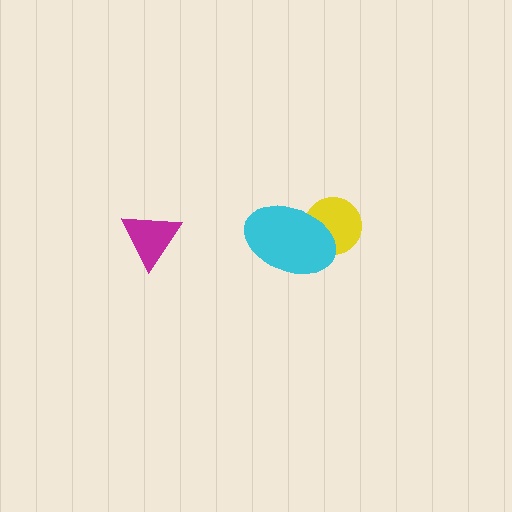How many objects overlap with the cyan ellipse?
1 object overlaps with the cyan ellipse.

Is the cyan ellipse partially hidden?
No, no other shape covers it.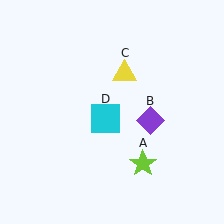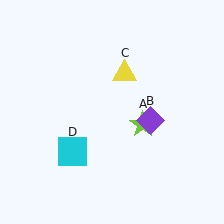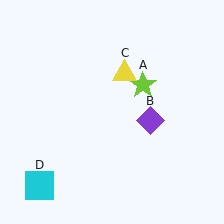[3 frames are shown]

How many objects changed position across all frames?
2 objects changed position: lime star (object A), cyan square (object D).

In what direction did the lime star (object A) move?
The lime star (object A) moved up.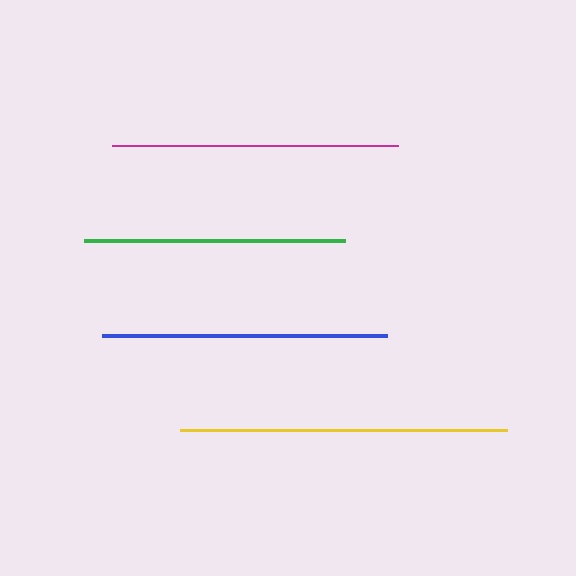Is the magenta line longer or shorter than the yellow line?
The yellow line is longer than the magenta line.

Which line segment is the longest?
The yellow line is the longest at approximately 328 pixels.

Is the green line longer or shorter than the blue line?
The blue line is longer than the green line.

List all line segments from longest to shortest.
From longest to shortest: yellow, magenta, blue, green.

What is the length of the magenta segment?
The magenta segment is approximately 286 pixels long.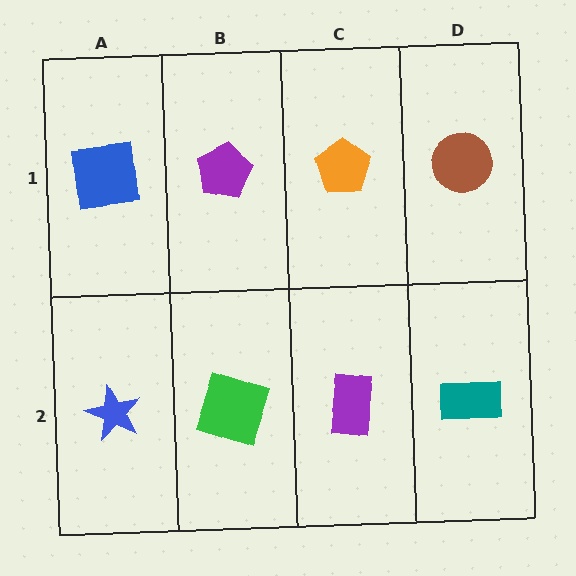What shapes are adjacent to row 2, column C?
An orange pentagon (row 1, column C), a green square (row 2, column B), a teal rectangle (row 2, column D).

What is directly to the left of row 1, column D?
An orange pentagon.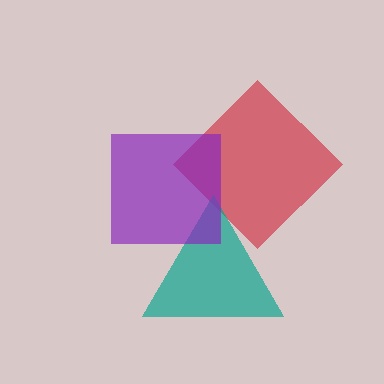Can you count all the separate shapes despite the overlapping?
Yes, there are 3 separate shapes.